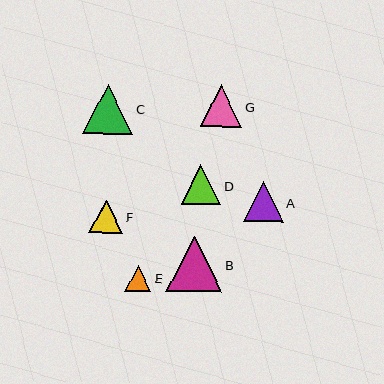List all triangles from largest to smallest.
From largest to smallest: B, C, G, A, D, F, E.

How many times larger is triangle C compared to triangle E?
Triangle C is approximately 1.9 times the size of triangle E.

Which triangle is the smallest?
Triangle E is the smallest with a size of approximately 26 pixels.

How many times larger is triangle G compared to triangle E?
Triangle G is approximately 1.6 times the size of triangle E.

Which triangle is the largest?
Triangle B is the largest with a size of approximately 55 pixels.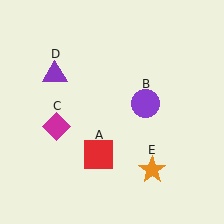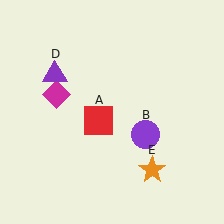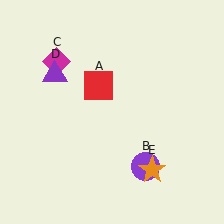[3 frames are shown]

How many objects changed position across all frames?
3 objects changed position: red square (object A), purple circle (object B), magenta diamond (object C).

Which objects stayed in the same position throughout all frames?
Purple triangle (object D) and orange star (object E) remained stationary.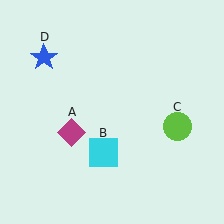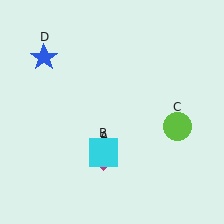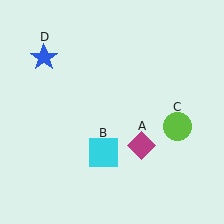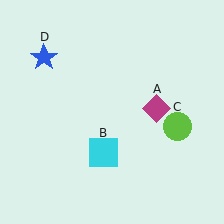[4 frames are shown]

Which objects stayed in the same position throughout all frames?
Cyan square (object B) and lime circle (object C) and blue star (object D) remained stationary.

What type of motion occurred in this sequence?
The magenta diamond (object A) rotated counterclockwise around the center of the scene.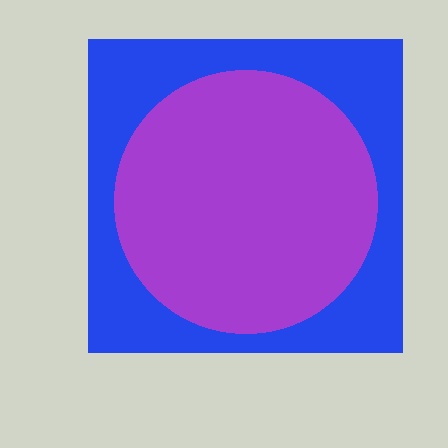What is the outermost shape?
The blue square.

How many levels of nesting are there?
2.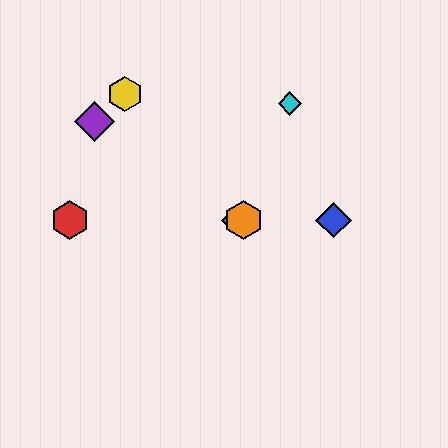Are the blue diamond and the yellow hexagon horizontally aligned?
No, the blue diamond is at y≈220 and the yellow hexagon is at y≈94.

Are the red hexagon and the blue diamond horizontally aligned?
Yes, both are at y≈220.